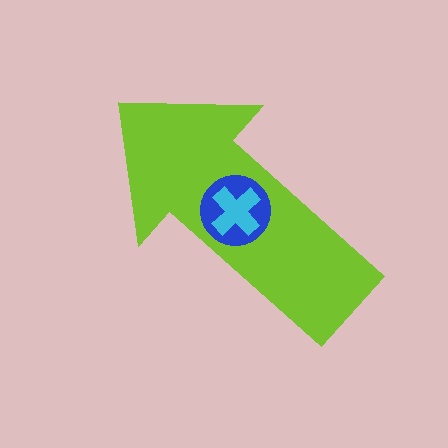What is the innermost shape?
The cyan cross.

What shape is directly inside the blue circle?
The cyan cross.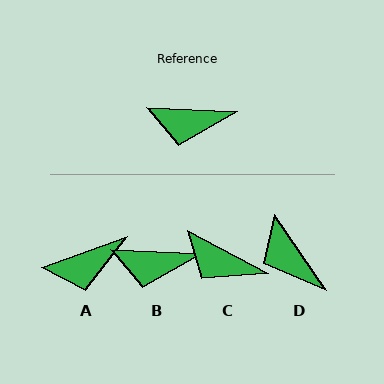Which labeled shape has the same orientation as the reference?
B.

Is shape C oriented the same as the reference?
No, it is off by about 25 degrees.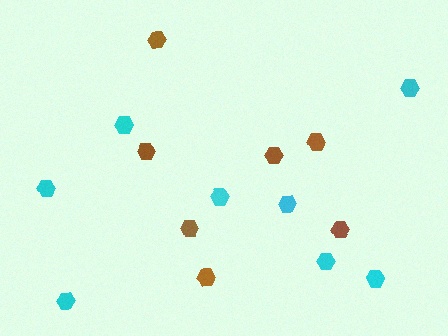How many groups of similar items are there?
There are 2 groups: one group of cyan hexagons (8) and one group of brown hexagons (7).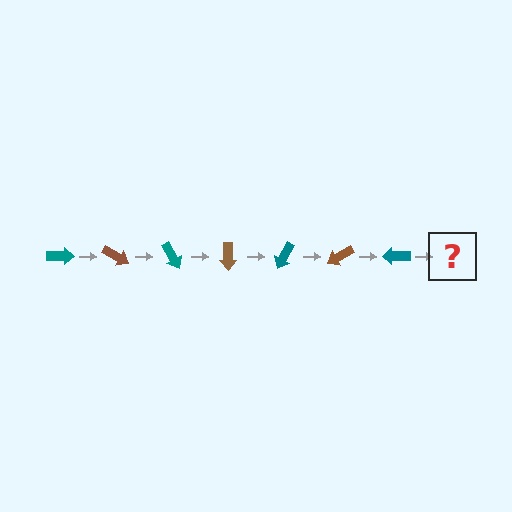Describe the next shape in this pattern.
It should be a brown arrow, rotated 210 degrees from the start.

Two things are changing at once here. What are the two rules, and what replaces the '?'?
The two rules are that it rotates 30 degrees each step and the color cycles through teal and brown. The '?' should be a brown arrow, rotated 210 degrees from the start.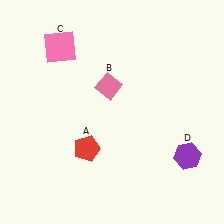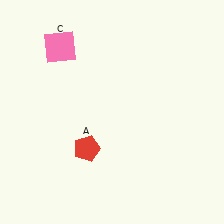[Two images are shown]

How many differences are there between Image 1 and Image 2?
There are 2 differences between the two images.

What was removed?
The purple hexagon (D), the pink diamond (B) were removed in Image 2.